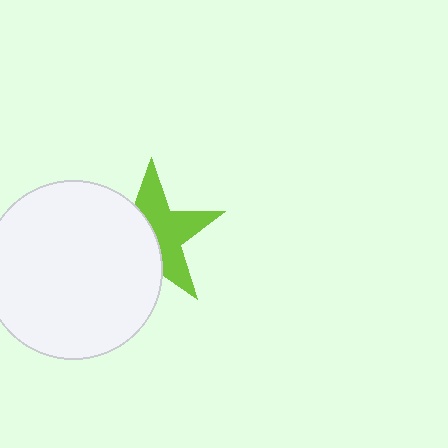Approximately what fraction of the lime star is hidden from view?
Roughly 48% of the lime star is hidden behind the white circle.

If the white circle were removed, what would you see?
You would see the complete lime star.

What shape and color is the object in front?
The object in front is a white circle.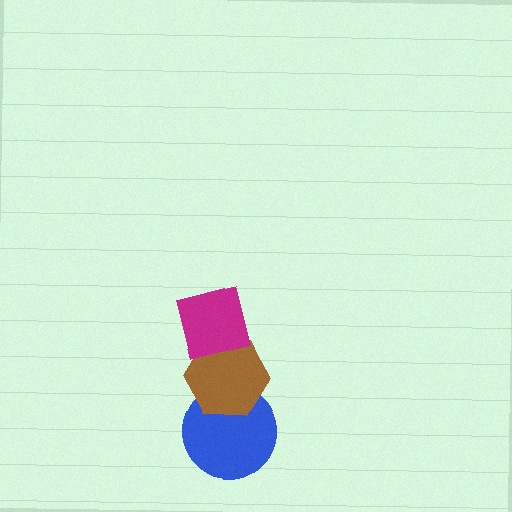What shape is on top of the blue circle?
The brown hexagon is on top of the blue circle.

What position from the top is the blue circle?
The blue circle is 3rd from the top.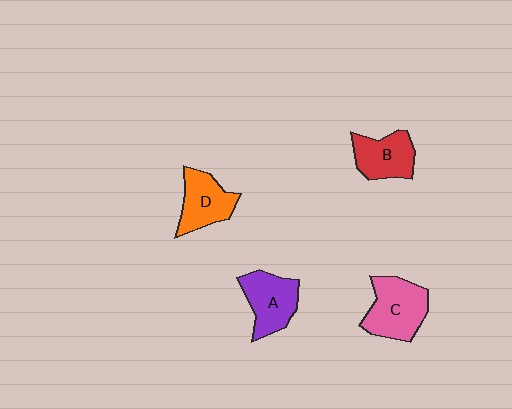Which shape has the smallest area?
Shape B (red).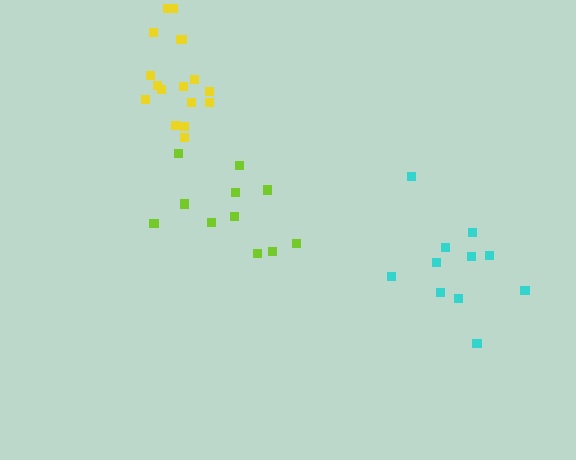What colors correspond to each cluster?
The clusters are colored: lime, cyan, yellow.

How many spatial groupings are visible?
There are 3 spatial groupings.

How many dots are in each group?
Group 1: 11 dots, Group 2: 11 dots, Group 3: 17 dots (39 total).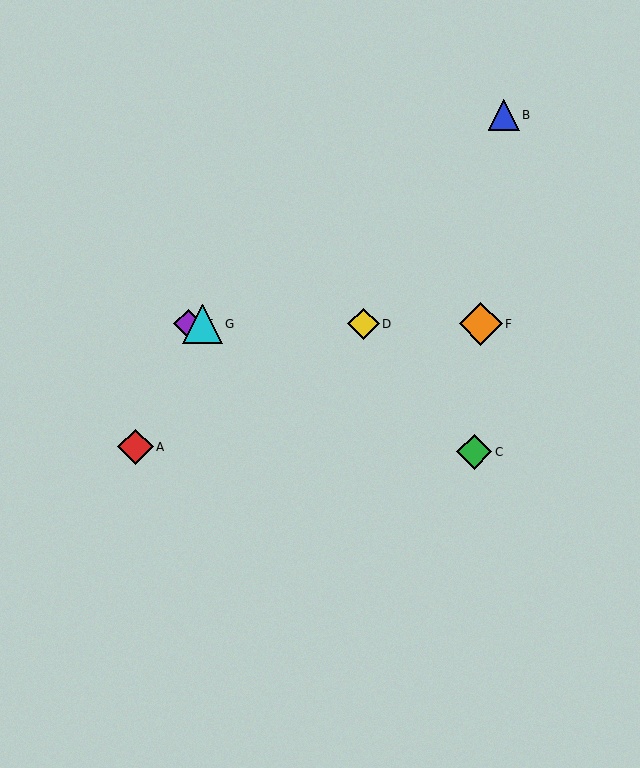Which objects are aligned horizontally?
Objects D, E, F, G are aligned horizontally.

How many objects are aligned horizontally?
4 objects (D, E, F, G) are aligned horizontally.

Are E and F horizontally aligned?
Yes, both are at y≈324.